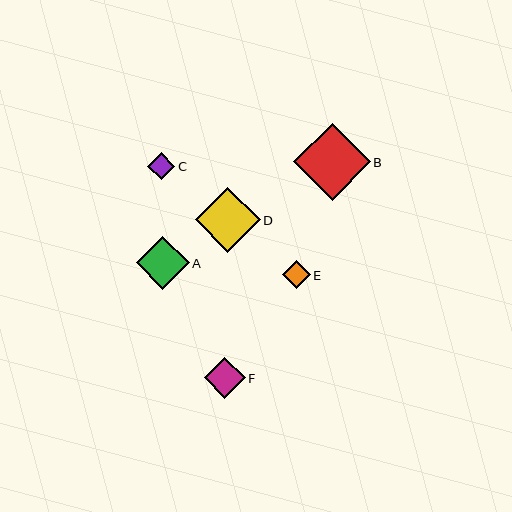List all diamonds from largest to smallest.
From largest to smallest: B, D, A, F, E, C.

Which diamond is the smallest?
Diamond C is the smallest with a size of approximately 27 pixels.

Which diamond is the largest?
Diamond B is the largest with a size of approximately 77 pixels.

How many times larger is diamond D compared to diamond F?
Diamond D is approximately 1.6 times the size of diamond F.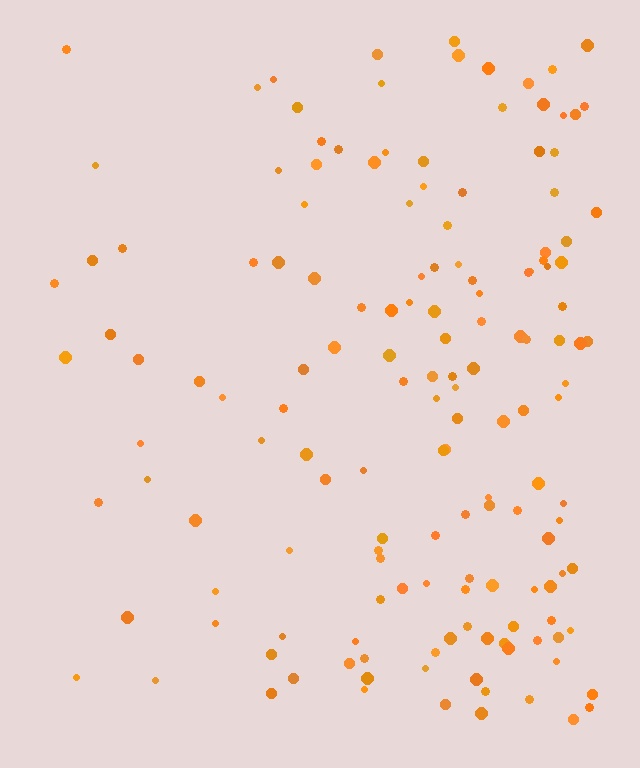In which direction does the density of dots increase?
From left to right, with the right side densest.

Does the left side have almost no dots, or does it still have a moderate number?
Still a moderate number, just noticeably fewer than the right.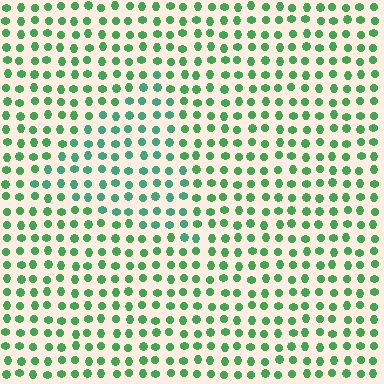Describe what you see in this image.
The image is filled with small green elements in a uniform arrangement. A triangle-shaped region is visible where the elements are tinted to a slightly different hue, forming a subtle color boundary.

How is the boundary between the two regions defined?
The boundary is defined purely by a slight shift in hue (about 27 degrees). Spacing, size, and orientation are identical on both sides.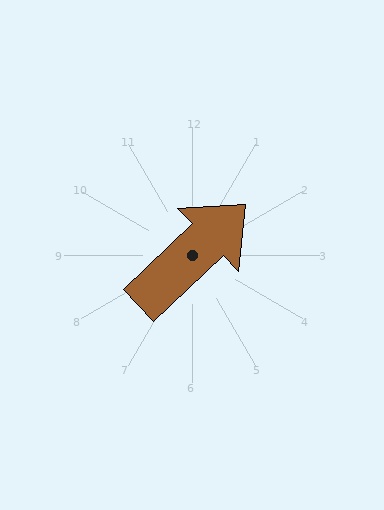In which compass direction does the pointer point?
Northeast.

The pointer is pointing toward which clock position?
Roughly 2 o'clock.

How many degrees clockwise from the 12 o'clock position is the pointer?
Approximately 47 degrees.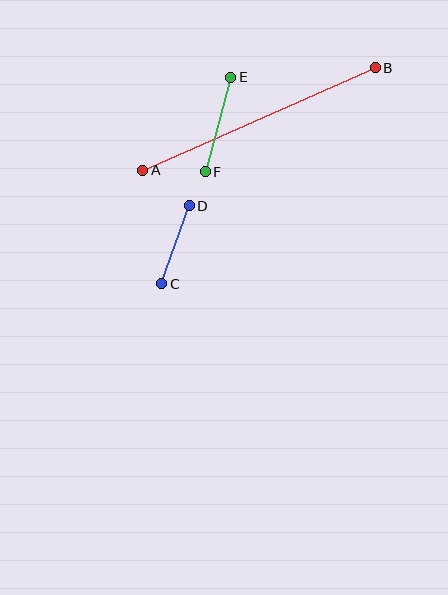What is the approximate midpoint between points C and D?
The midpoint is at approximately (175, 245) pixels.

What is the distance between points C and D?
The distance is approximately 83 pixels.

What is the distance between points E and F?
The distance is approximately 98 pixels.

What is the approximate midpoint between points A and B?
The midpoint is at approximately (259, 119) pixels.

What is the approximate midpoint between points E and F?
The midpoint is at approximately (218, 125) pixels.